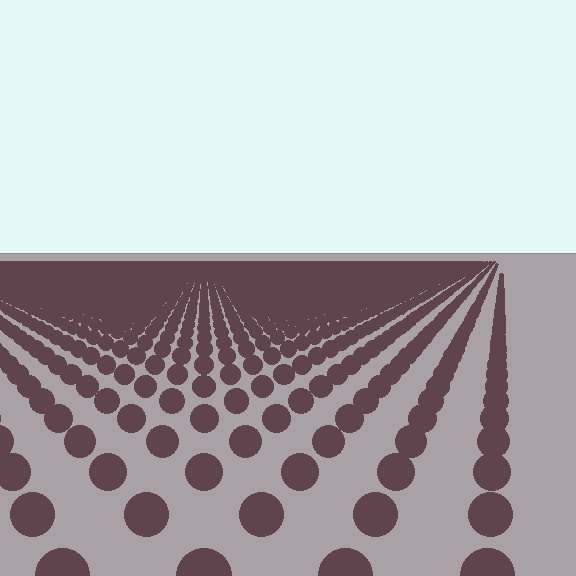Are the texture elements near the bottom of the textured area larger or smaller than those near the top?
Larger. Near the bottom, elements are closer to the viewer and appear at a bigger on-screen size.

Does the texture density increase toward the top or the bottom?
Density increases toward the top.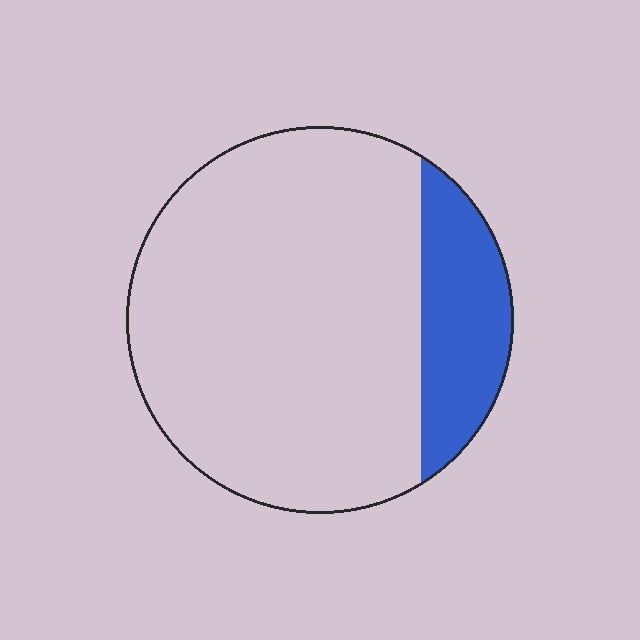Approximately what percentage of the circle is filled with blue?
Approximately 20%.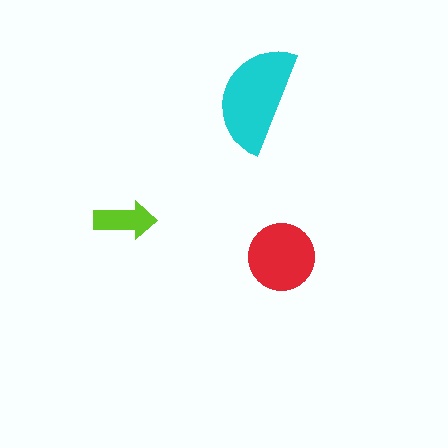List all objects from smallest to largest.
The lime arrow, the red circle, the cyan semicircle.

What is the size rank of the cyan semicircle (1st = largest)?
1st.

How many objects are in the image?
There are 3 objects in the image.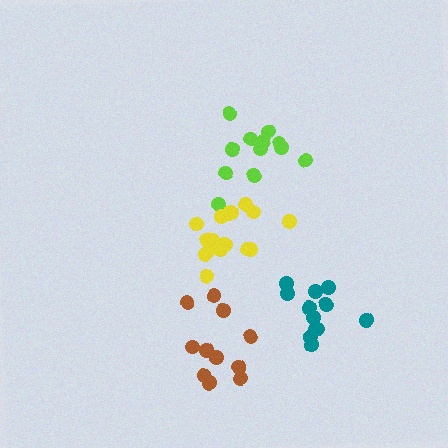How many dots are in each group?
Group 1: 11 dots, Group 2: 12 dots, Group 3: 12 dots, Group 4: 16 dots (51 total).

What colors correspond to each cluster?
The clusters are colored: brown, lime, teal, yellow.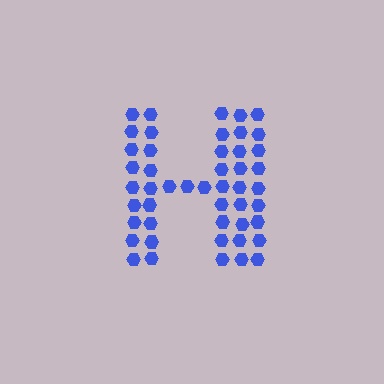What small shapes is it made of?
It is made of small hexagons.